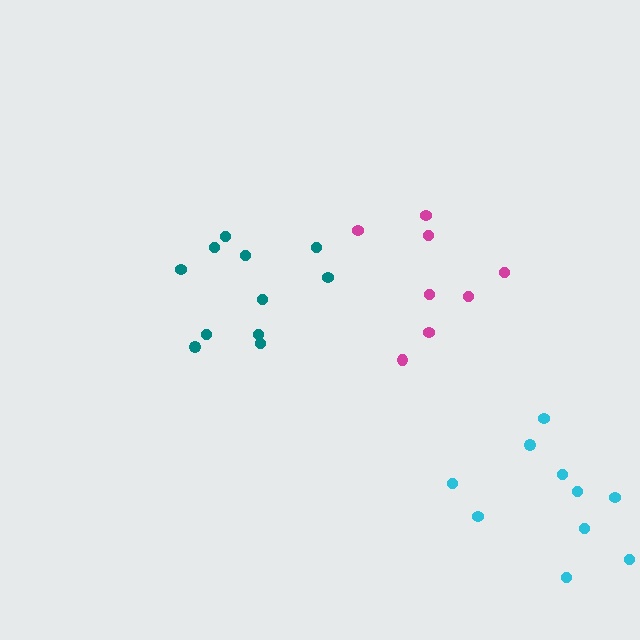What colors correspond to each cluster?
The clusters are colored: magenta, cyan, teal.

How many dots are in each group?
Group 1: 8 dots, Group 2: 10 dots, Group 3: 11 dots (29 total).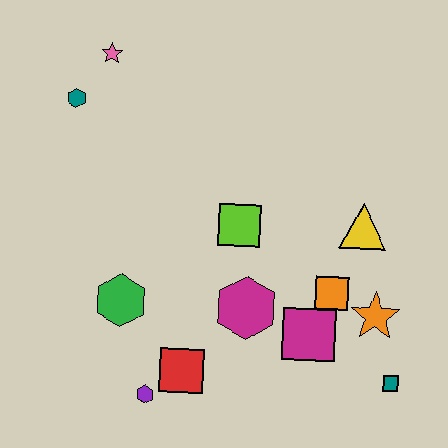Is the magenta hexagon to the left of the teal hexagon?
No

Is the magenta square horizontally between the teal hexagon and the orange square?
Yes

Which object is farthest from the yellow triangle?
The teal hexagon is farthest from the yellow triangle.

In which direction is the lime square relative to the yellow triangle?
The lime square is to the left of the yellow triangle.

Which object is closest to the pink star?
The teal hexagon is closest to the pink star.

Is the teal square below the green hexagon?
Yes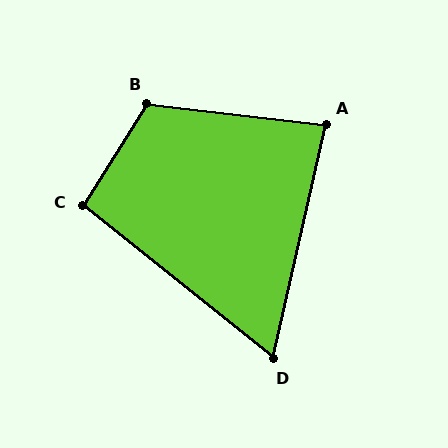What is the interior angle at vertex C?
Approximately 96 degrees (obtuse).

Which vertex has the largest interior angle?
B, at approximately 116 degrees.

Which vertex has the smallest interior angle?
D, at approximately 64 degrees.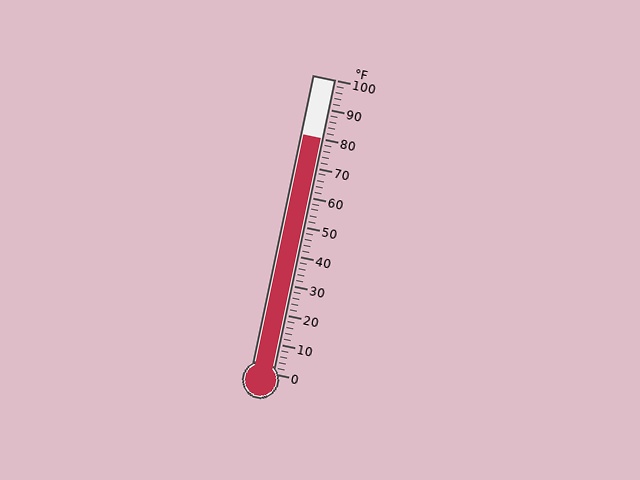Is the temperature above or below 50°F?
The temperature is above 50°F.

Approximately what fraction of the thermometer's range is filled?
The thermometer is filled to approximately 80% of its range.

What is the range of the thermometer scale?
The thermometer scale ranges from 0°F to 100°F.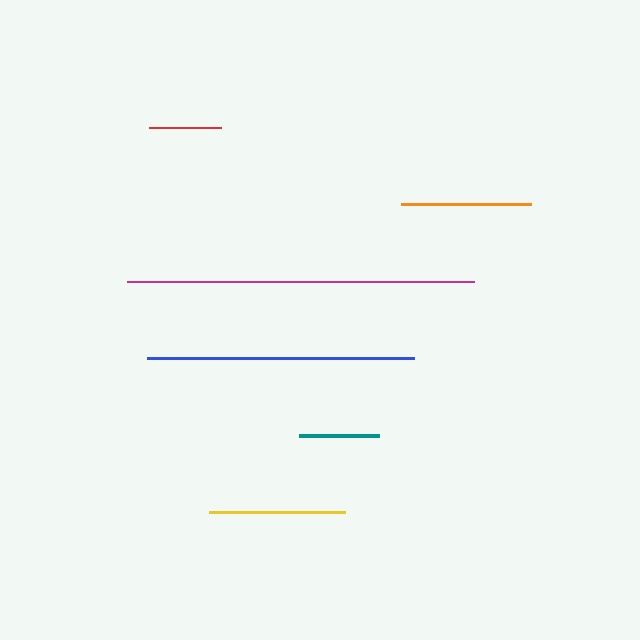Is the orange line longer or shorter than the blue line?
The blue line is longer than the orange line.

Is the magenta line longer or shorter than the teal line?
The magenta line is longer than the teal line.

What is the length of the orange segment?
The orange segment is approximately 130 pixels long.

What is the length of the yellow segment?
The yellow segment is approximately 136 pixels long.